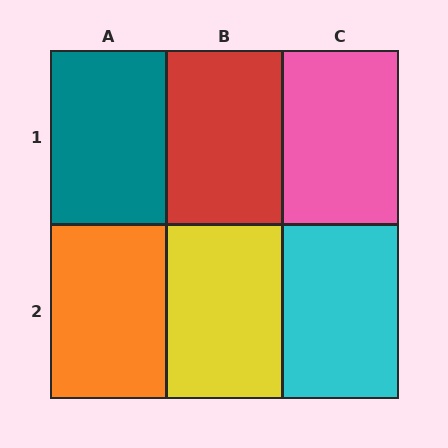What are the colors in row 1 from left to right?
Teal, red, pink.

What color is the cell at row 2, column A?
Orange.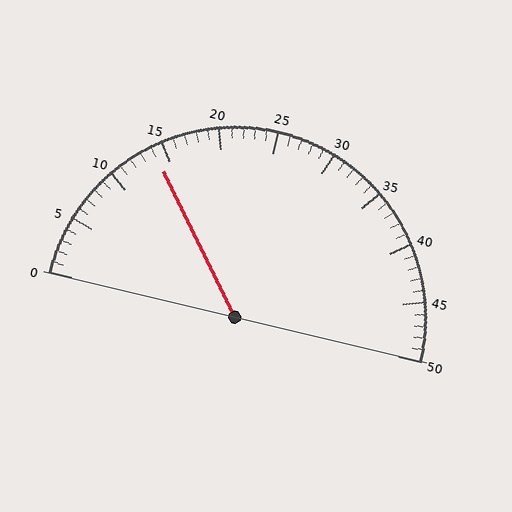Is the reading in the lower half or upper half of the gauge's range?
The reading is in the lower half of the range (0 to 50).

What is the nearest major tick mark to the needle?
The nearest major tick mark is 15.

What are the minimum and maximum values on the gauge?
The gauge ranges from 0 to 50.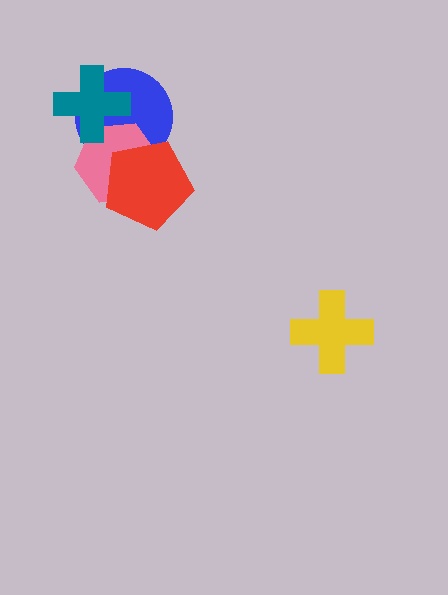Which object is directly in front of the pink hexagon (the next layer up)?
The teal cross is directly in front of the pink hexagon.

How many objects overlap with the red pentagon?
2 objects overlap with the red pentagon.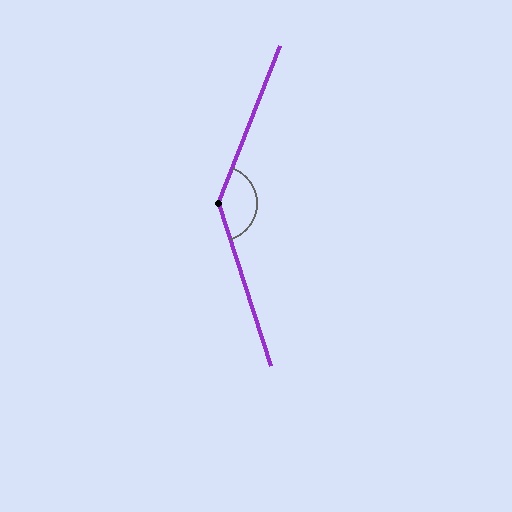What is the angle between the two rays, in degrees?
Approximately 141 degrees.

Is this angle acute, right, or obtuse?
It is obtuse.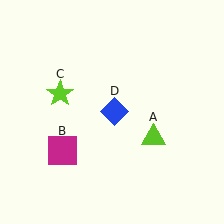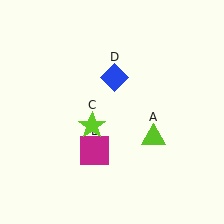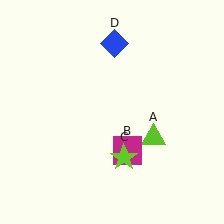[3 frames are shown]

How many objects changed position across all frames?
3 objects changed position: magenta square (object B), lime star (object C), blue diamond (object D).